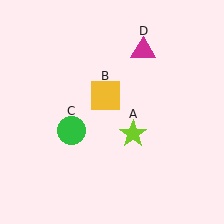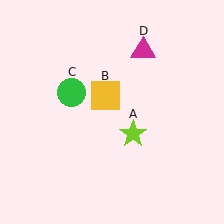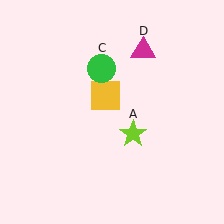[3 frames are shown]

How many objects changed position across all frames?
1 object changed position: green circle (object C).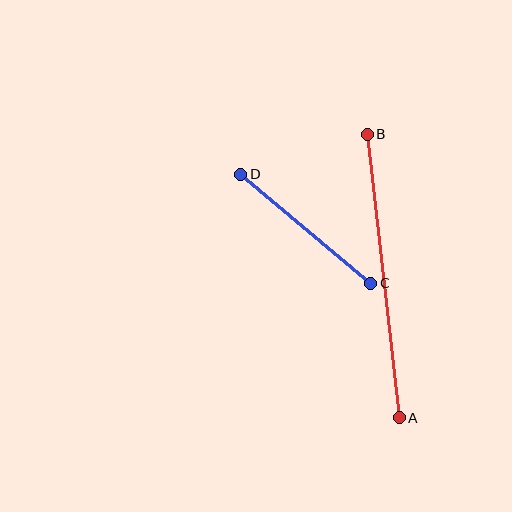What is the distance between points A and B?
The distance is approximately 286 pixels.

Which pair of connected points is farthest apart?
Points A and B are farthest apart.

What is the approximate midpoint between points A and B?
The midpoint is at approximately (383, 276) pixels.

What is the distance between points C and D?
The distance is approximately 170 pixels.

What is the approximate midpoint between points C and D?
The midpoint is at approximately (306, 229) pixels.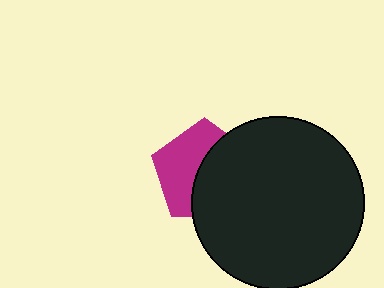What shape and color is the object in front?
The object in front is a black circle.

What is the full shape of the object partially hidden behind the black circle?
The partially hidden object is a magenta pentagon.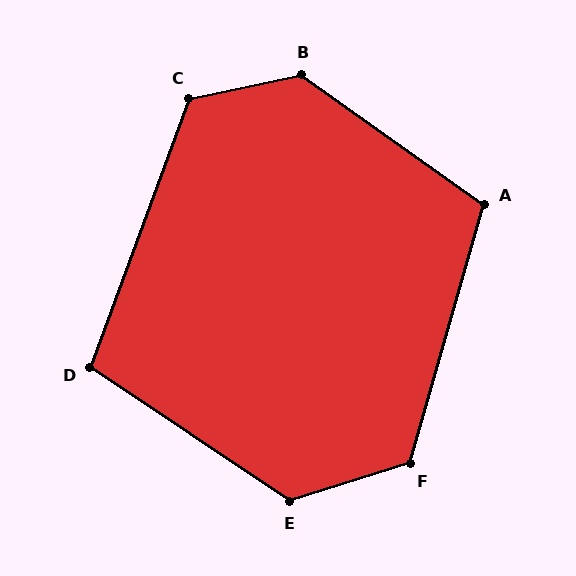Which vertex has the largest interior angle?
B, at approximately 133 degrees.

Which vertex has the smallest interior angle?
D, at approximately 104 degrees.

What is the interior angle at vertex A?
Approximately 109 degrees (obtuse).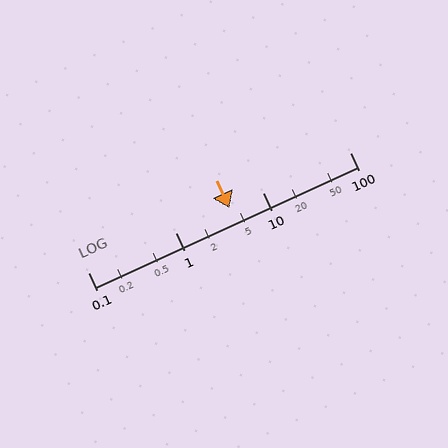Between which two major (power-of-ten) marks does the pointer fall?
The pointer is between 1 and 10.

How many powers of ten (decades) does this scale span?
The scale spans 3 decades, from 0.1 to 100.